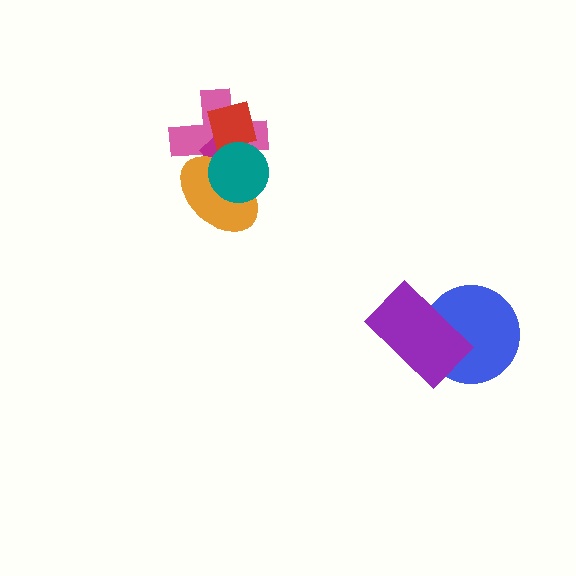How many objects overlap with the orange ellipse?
3 objects overlap with the orange ellipse.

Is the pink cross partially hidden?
Yes, it is partially covered by another shape.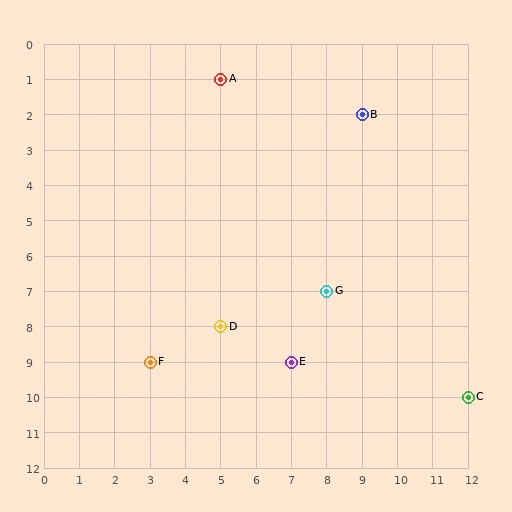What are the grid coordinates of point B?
Point B is at grid coordinates (9, 2).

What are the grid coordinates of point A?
Point A is at grid coordinates (5, 1).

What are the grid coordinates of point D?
Point D is at grid coordinates (5, 8).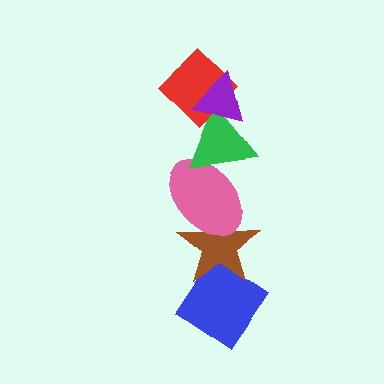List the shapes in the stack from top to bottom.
From top to bottom: the purple triangle, the red diamond, the green triangle, the pink ellipse, the brown star, the blue diamond.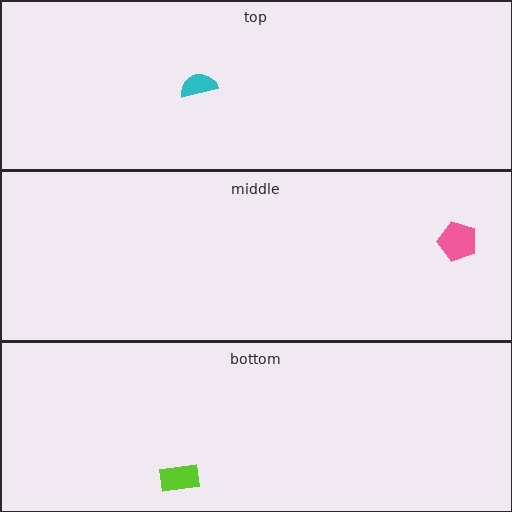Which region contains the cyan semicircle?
The top region.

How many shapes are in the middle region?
1.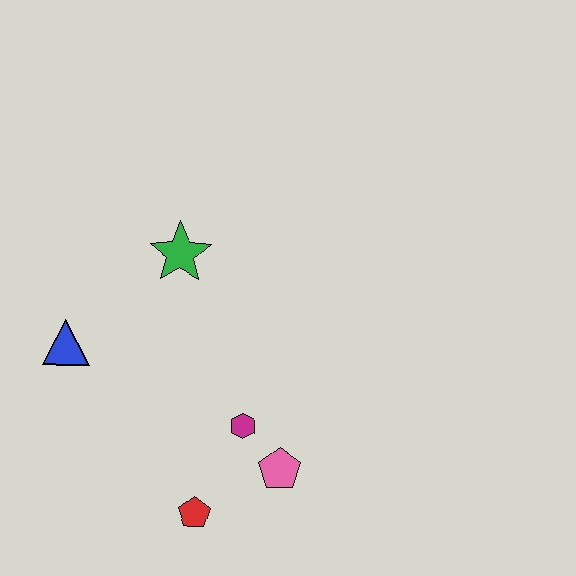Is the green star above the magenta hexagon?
Yes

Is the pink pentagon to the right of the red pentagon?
Yes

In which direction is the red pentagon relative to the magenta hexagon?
The red pentagon is below the magenta hexagon.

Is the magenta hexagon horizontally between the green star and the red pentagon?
No